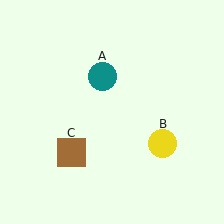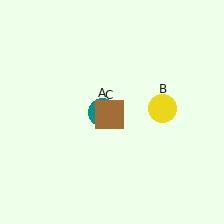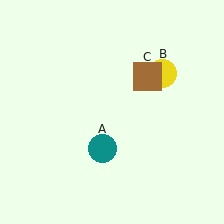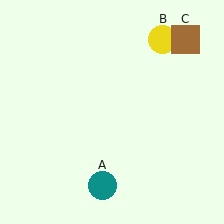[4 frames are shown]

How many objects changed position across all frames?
3 objects changed position: teal circle (object A), yellow circle (object B), brown square (object C).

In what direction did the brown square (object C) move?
The brown square (object C) moved up and to the right.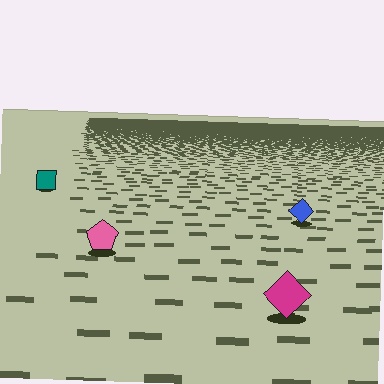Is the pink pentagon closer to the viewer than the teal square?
Yes. The pink pentagon is closer — you can tell from the texture gradient: the ground texture is coarser near it.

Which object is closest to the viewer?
The magenta diamond is closest. The texture marks near it are larger and more spread out.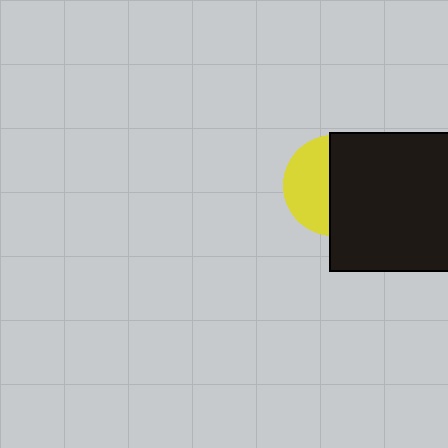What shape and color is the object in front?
The object in front is a black rectangle.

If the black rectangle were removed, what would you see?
You would see the complete yellow circle.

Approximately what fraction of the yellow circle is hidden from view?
Roughly 55% of the yellow circle is hidden behind the black rectangle.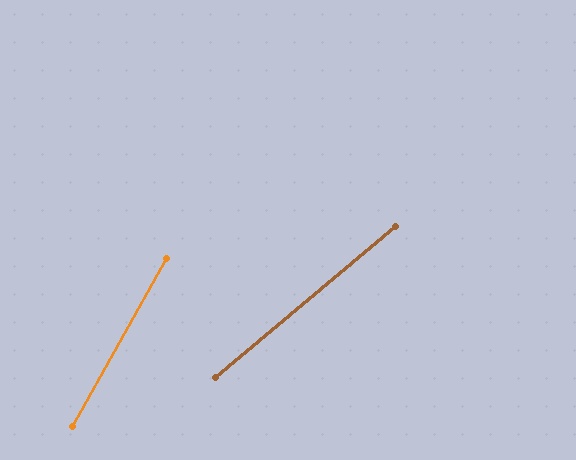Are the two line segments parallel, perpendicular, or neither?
Neither parallel nor perpendicular — they differ by about 21°.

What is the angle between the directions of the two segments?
Approximately 21 degrees.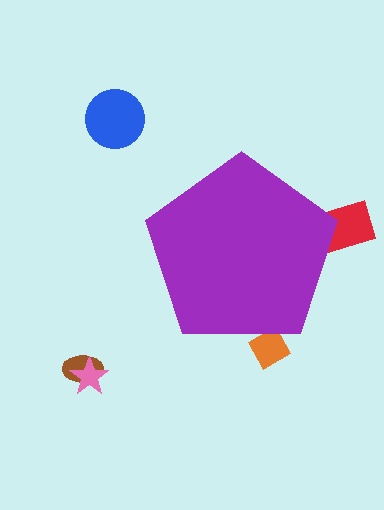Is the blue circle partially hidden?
No, the blue circle is fully visible.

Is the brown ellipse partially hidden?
No, the brown ellipse is fully visible.